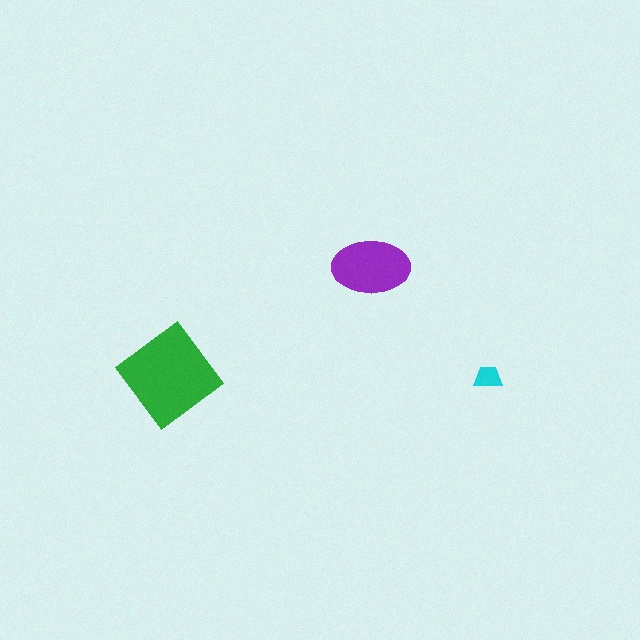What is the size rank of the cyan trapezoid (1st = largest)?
3rd.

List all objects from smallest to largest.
The cyan trapezoid, the purple ellipse, the green diamond.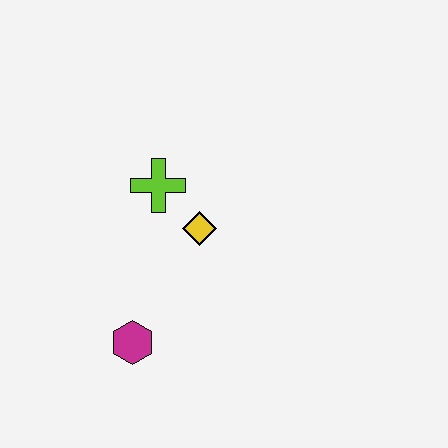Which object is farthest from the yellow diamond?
The magenta hexagon is farthest from the yellow diamond.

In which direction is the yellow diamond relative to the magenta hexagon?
The yellow diamond is above the magenta hexagon.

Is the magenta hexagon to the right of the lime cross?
No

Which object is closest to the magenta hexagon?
The yellow diamond is closest to the magenta hexagon.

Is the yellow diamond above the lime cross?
No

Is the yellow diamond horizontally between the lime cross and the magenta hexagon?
No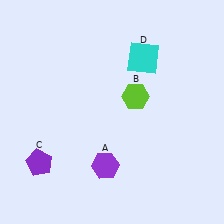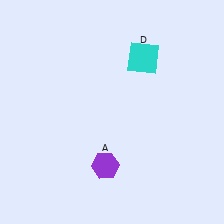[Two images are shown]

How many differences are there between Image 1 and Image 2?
There are 2 differences between the two images.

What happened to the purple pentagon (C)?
The purple pentagon (C) was removed in Image 2. It was in the bottom-left area of Image 1.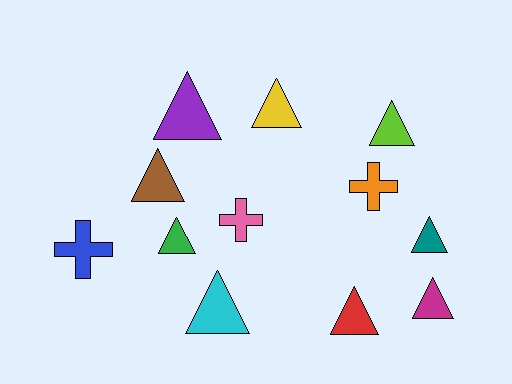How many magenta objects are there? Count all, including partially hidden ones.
There is 1 magenta object.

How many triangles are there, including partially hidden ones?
There are 9 triangles.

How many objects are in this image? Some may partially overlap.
There are 12 objects.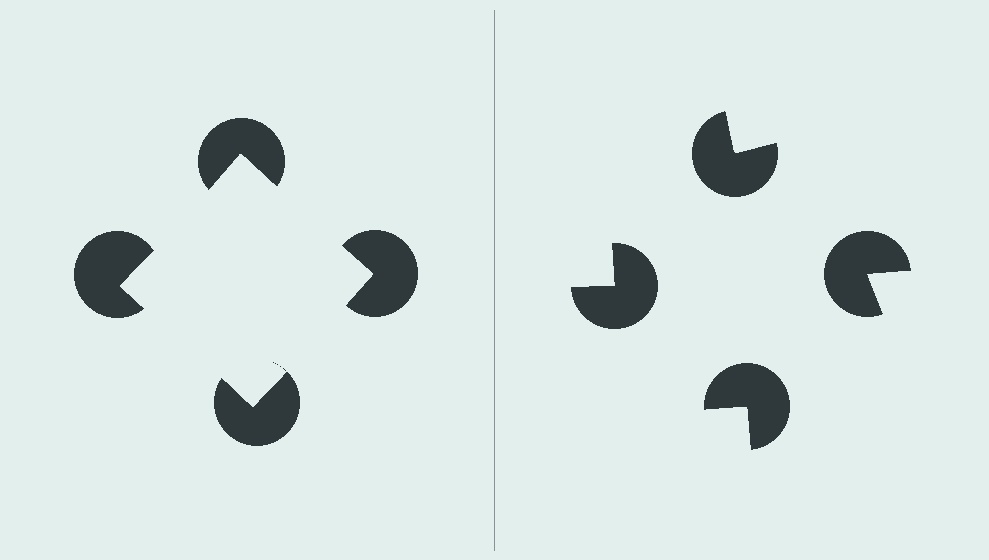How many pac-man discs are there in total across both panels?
8 — 4 on each side.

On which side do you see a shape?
An illusory square appears on the left side. On the right side the wedge cuts are rotated, so no coherent shape forms.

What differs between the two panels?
The pac-man discs are positioned identically on both sides; only the wedge orientations differ. On the left they align to a square; on the right they are misaligned.